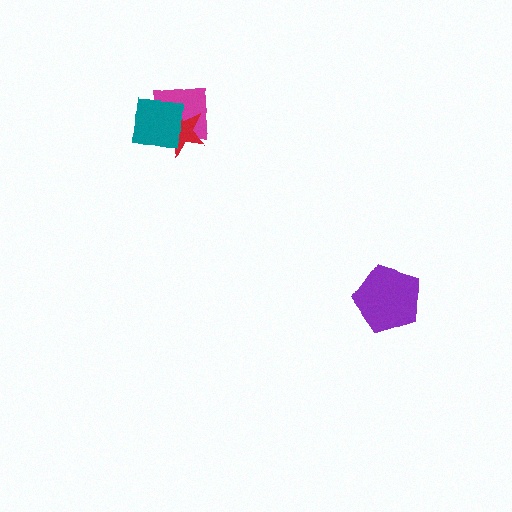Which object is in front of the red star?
The teal square is in front of the red star.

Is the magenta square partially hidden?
Yes, it is partially covered by another shape.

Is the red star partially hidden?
Yes, it is partially covered by another shape.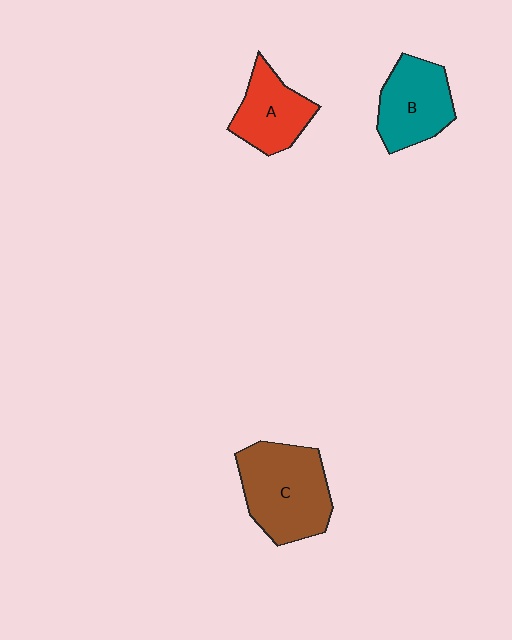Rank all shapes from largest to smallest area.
From largest to smallest: C (brown), B (teal), A (red).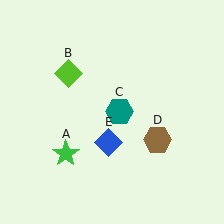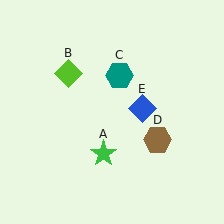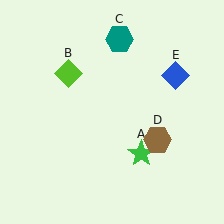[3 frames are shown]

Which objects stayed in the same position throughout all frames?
Lime diamond (object B) and brown hexagon (object D) remained stationary.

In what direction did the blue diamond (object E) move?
The blue diamond (object E) moved up and to the right.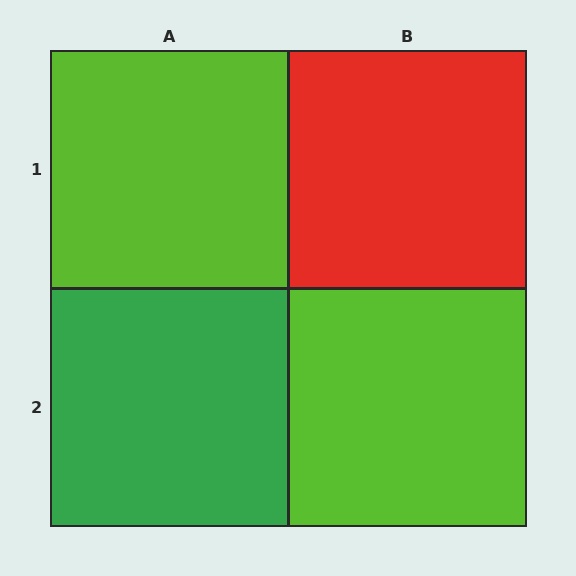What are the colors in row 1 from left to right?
Lime, red.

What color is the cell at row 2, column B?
Lime.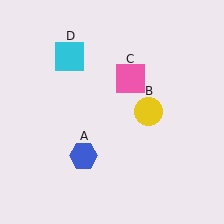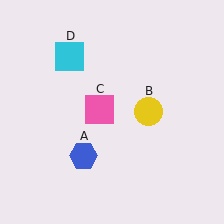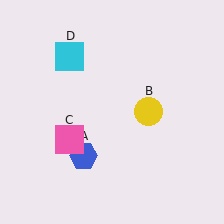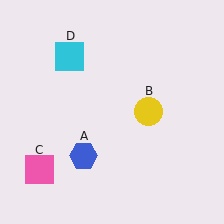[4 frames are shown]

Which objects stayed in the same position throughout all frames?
Blue hexagon (object A) and yellow circle (object B) and cyan square (object D) remained stationary.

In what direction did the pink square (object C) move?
The pink square (object C) moved down and to the left.